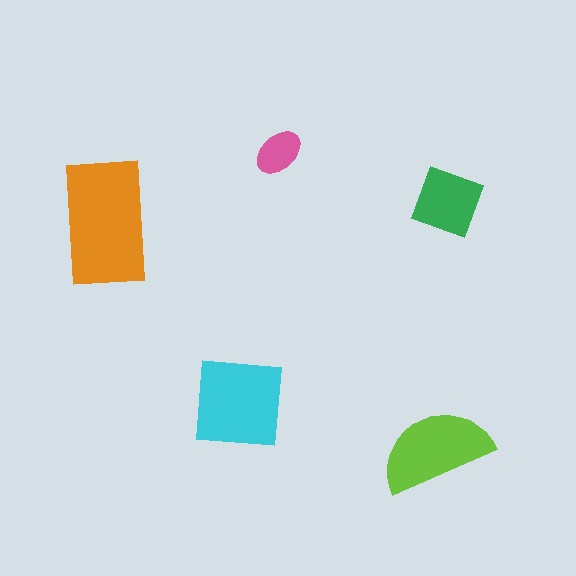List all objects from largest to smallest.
The orange rectangle, the cyan square, the lime semicircle, the green diamond, the pink ellipse.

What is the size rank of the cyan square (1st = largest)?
2nd.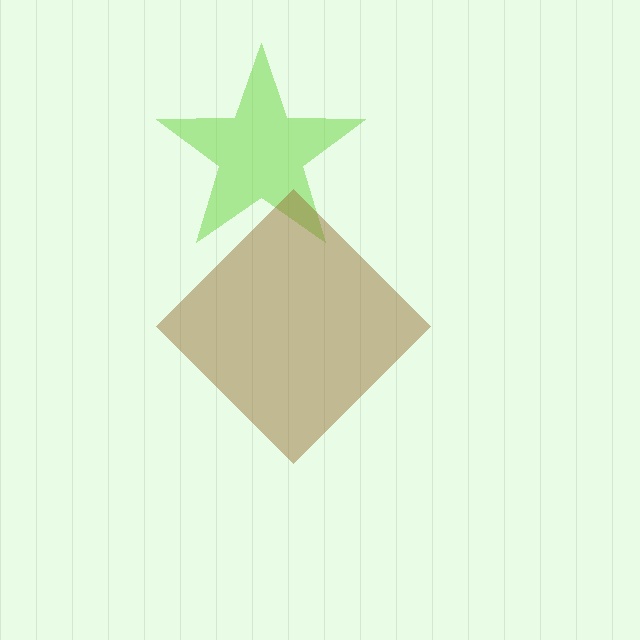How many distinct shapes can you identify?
There are 2 distinct shapes: a lime star, a brown diamond.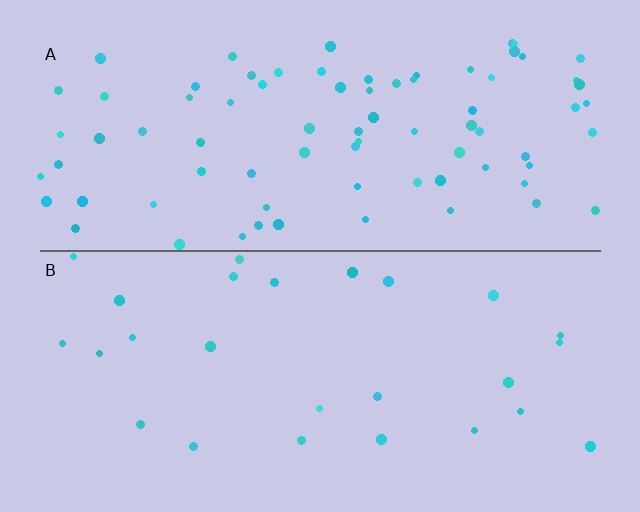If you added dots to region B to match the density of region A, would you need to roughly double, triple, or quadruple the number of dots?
Approximately triple.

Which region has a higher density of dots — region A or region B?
A (the top).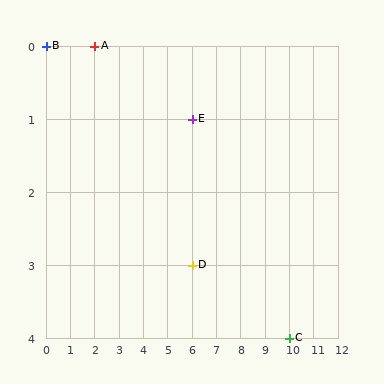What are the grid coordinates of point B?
Point B is at grid coordinates (0, 0).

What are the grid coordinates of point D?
Point D is at grid coordinates (6, 3).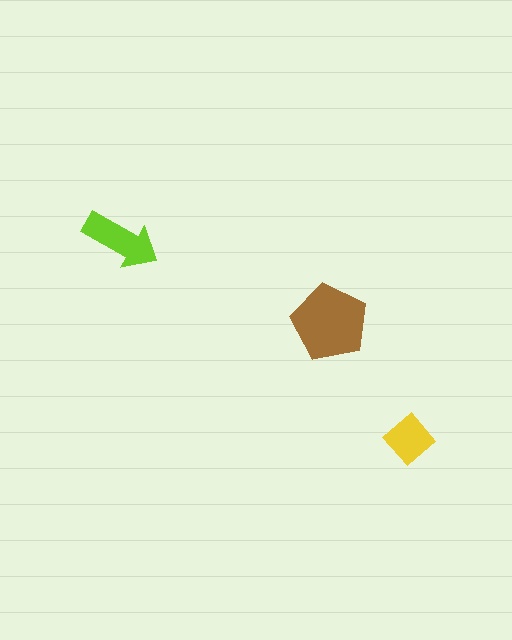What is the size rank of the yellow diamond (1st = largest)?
3rd.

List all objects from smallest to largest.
The yellow diamond, the lime arrow, the brown pentagon.